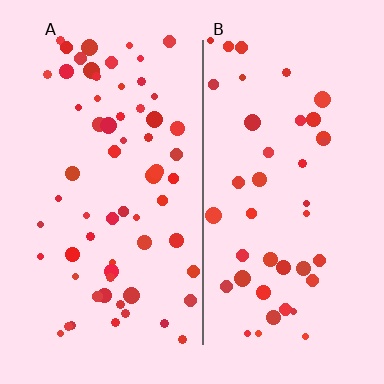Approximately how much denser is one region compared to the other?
Approximately 1.5× — region A over region B.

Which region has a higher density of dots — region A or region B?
A (the left).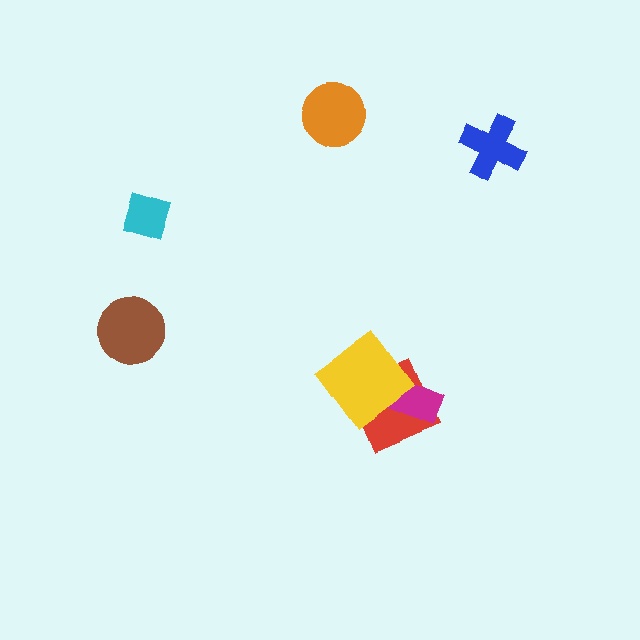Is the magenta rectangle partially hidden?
Yes, it is partially covered by another shape.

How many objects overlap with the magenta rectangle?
2 objects overlap with the magenta rectangle.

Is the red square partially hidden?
Yes, it is partially covered by another shape.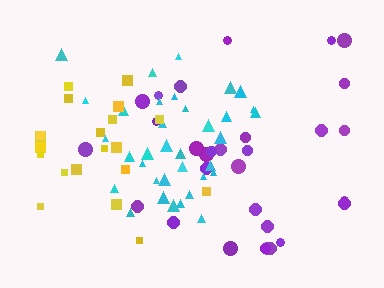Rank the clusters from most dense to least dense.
cyan, yellow, purple.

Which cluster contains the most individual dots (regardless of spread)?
Cyan (35).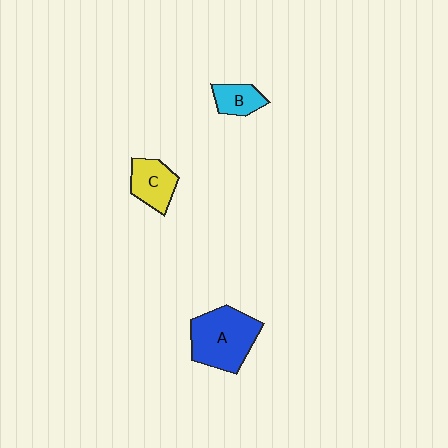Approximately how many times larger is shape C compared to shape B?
Approximately 1.3 times.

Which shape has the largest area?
Shape A (blue).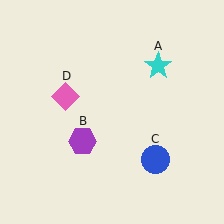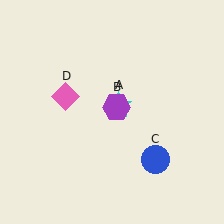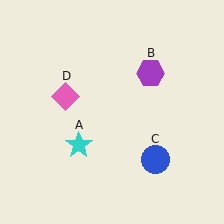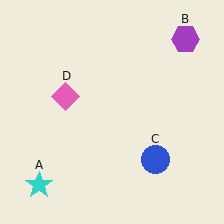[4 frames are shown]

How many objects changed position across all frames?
2 objects changed position: cyan star (object A), purple hexagon (object B).